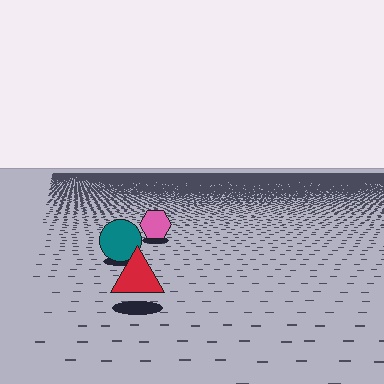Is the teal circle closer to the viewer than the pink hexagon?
Yes. The teal circle is closer — you can tell from the texture gradient: the ground texture is coarser near it.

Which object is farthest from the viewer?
The pink hexagon is farthest from the viewer. It appears smaller and the ground texture around it is denser.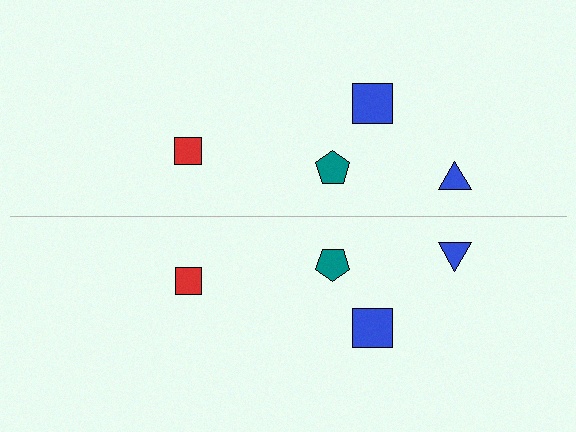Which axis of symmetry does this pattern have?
The pattern has a horizontal axis of symmetry running through the center of the image.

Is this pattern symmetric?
Yes, this pattern has bilateral (reflection) symmetry.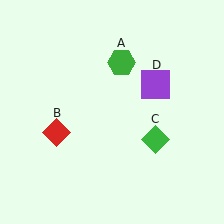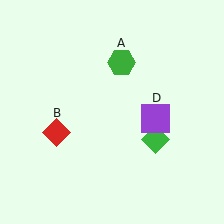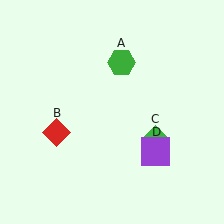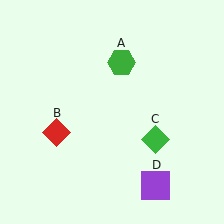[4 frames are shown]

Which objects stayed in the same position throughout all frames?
Green hexagon (object A) and red diamond (object B) and green diamond (object C) remained stationary.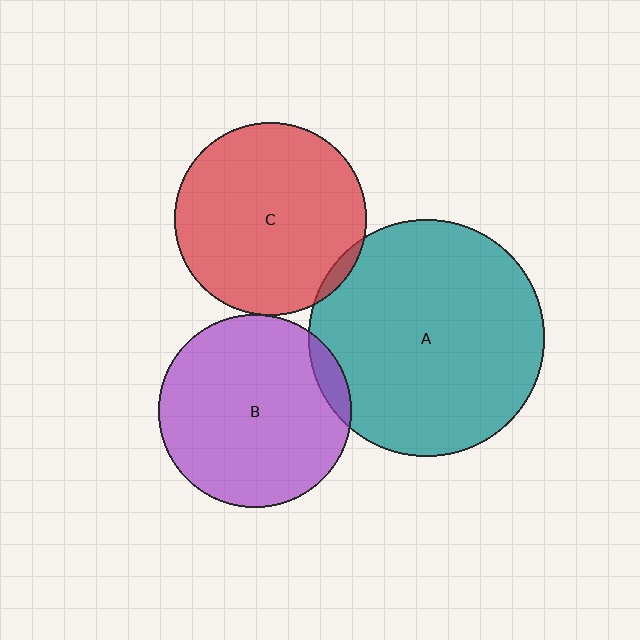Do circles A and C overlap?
Yes.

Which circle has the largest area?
Circle A (teal).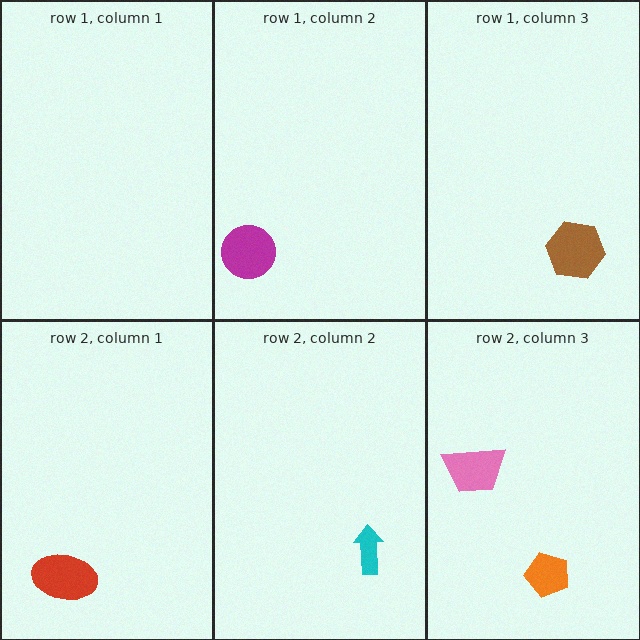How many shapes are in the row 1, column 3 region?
1.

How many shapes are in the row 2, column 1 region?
1.